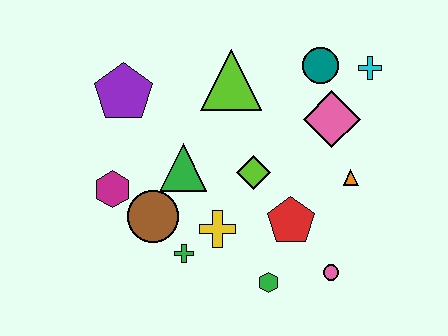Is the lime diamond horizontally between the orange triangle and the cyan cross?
No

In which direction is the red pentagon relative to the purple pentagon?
The red pentagon is to the right of the purple pentagon.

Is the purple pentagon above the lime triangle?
No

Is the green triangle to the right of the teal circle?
No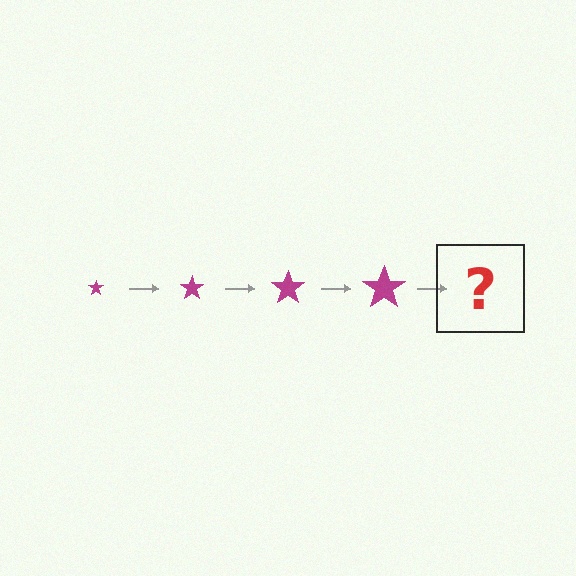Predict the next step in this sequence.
The next step is a magenta star, larger than the previous one.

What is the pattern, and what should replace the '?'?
The pattern is that the star gets progressively larger each step. The '?' should be a magenta star, larger than the previous one.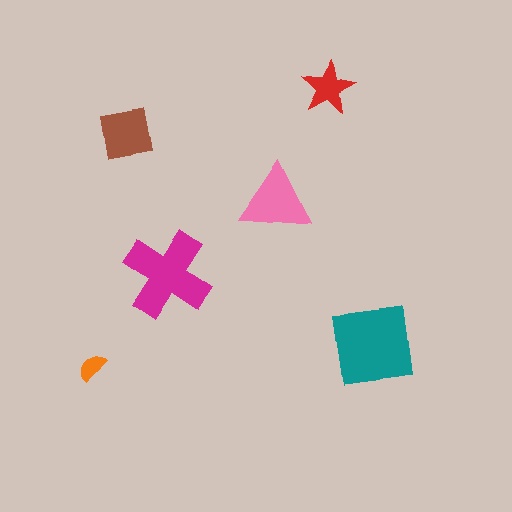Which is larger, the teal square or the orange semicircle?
The teal square.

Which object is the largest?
The teal square.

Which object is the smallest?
The orange semicircle.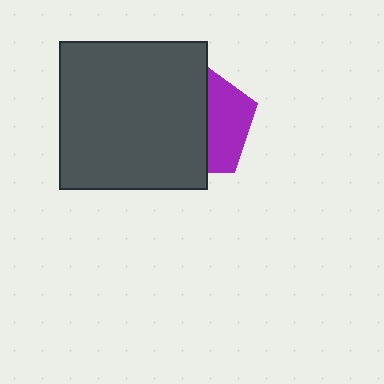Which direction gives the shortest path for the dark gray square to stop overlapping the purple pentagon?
Moving left gives the shortest separation.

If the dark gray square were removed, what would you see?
You would see the complete purple pentagon.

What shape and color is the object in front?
The object in front is a dark gray square.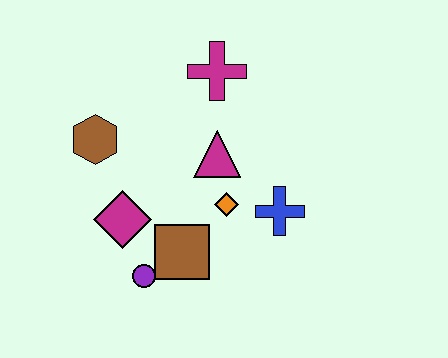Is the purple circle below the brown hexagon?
Yes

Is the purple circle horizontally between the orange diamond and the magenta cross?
No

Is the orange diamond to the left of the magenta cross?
No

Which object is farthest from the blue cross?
The brown hexagon is farthest from the blue cross.